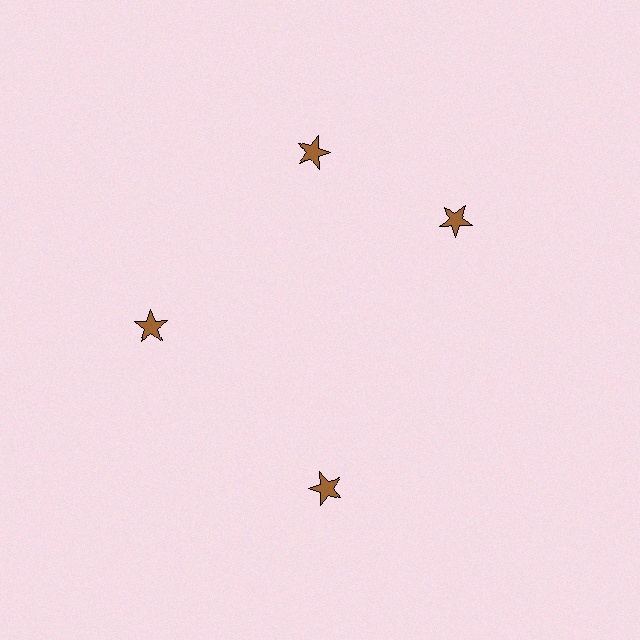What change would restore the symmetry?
The symmetry would be restored by rotating it back into even spacing with its neighbors so that all 4 stars sit at equal angles and equal distance from the center.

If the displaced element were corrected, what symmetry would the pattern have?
It would have 4-fold rotational symmetry — the pattern would map onto itself every 90 degrees.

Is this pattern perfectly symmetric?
No. The 4 brown stars are arranged in a ring, but one element near the 3 o'clock position is rotated out of alignment along the ring, breaking the 4-fold rotational symmetry.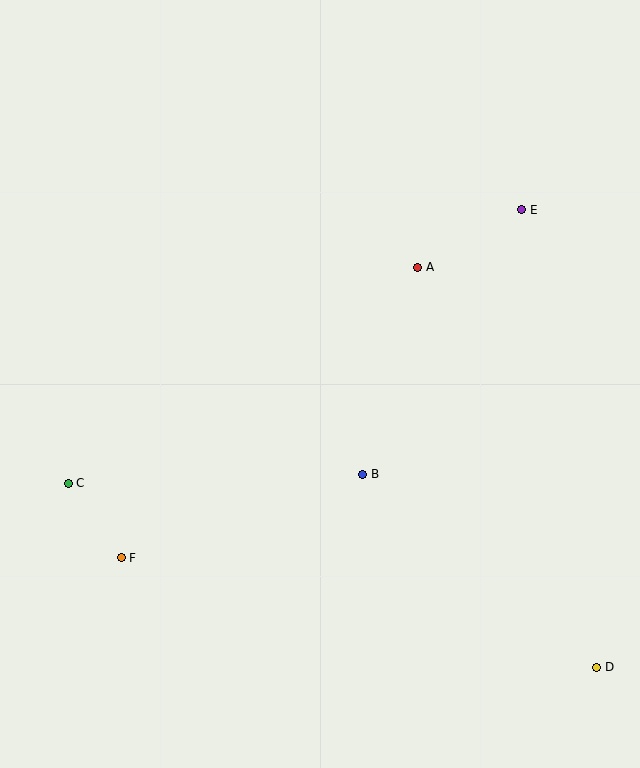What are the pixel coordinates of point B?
Point B is at (363, 474).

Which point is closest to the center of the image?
Point B at (363, 474) is closest to the center.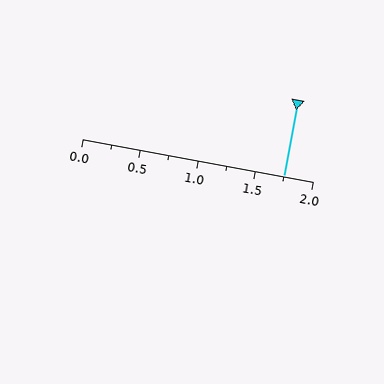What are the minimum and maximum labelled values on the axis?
The axis runs from 0.0 to 2.0.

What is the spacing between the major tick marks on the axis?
The major ticks are spaced 0.5 apart.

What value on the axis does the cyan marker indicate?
The marker indicates approximately 1.75.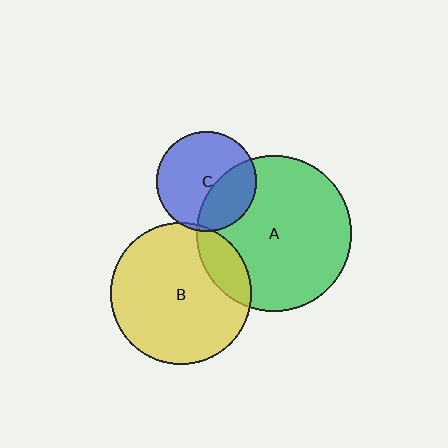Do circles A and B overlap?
Yes.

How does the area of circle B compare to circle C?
Approximately 2.0 times.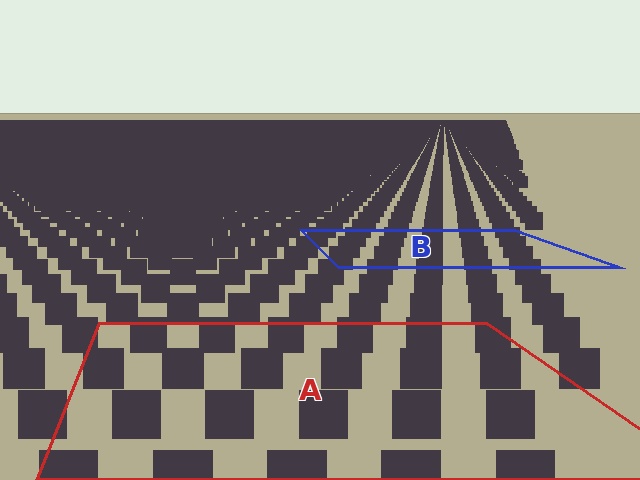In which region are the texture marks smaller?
The texture marks are smaller in region B, because it is farther away.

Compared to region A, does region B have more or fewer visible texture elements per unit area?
Region B has more texture elements per unit area — they are packed more densely because it is farther away.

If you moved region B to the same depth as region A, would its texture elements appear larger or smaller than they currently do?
They would appear larger. At a closer depth, the same texture elements are projected at a bigger on-screen size.